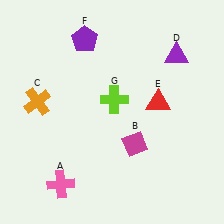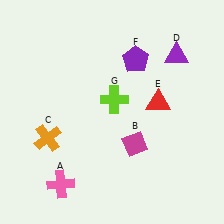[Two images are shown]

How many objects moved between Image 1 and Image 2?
2 objects moved between the two images.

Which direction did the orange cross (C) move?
The orange cross (C) moved down.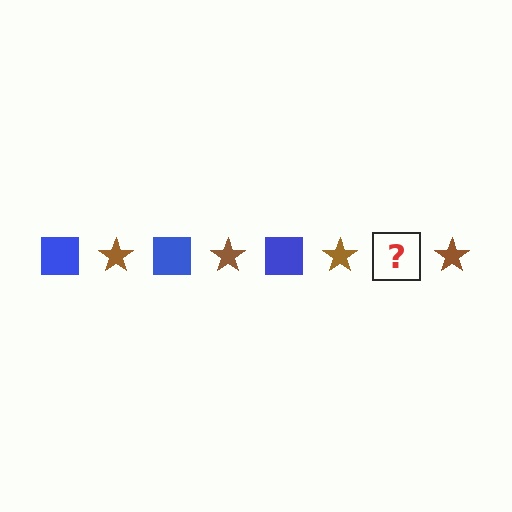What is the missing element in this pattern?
The missing element is a blue square.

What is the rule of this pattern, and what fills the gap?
The rule is that the pattern alternates between blue square and brown star. The gap should be filled with a blue square.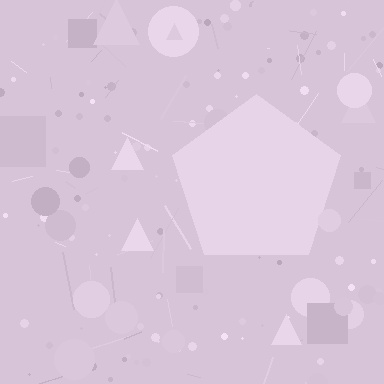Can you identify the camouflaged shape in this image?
The camouflaged shape is a pentagon.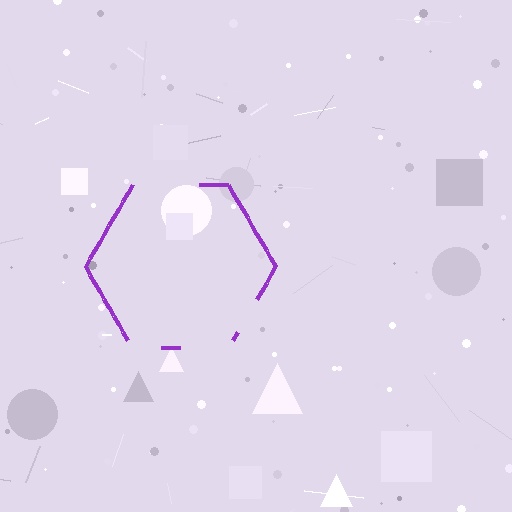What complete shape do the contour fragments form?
The contour fragments form a hexagon.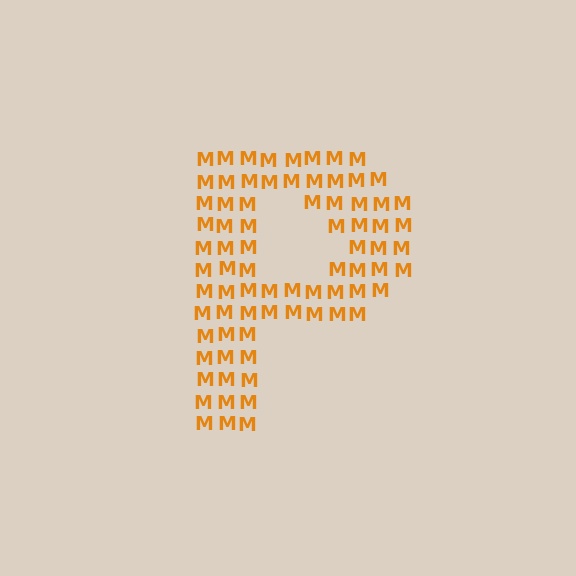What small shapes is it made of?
It is made of small letter M's.